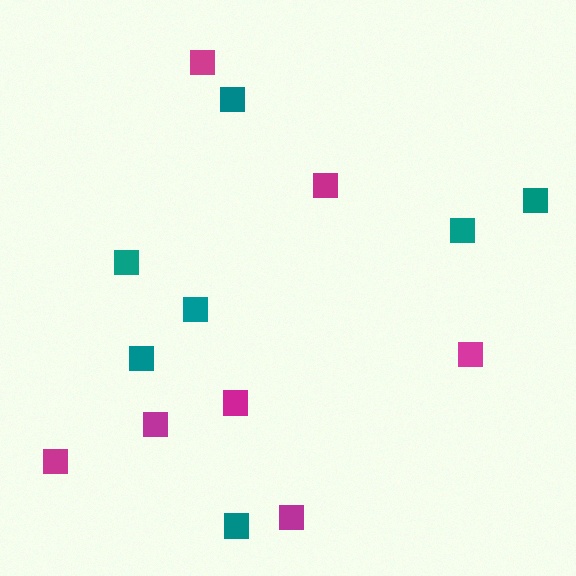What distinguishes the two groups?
There are 2 groups: one group of magenta squares (7) and one group of teal squares (7).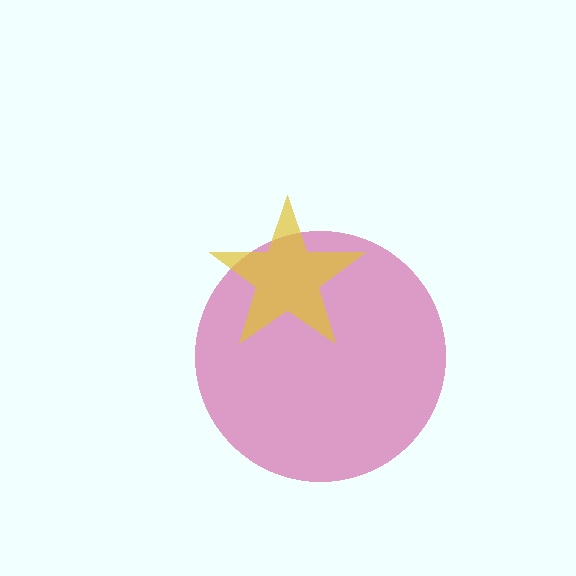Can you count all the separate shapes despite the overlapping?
Yes, there are 2 separate shapes.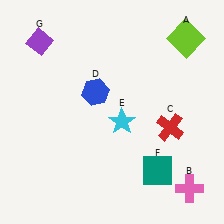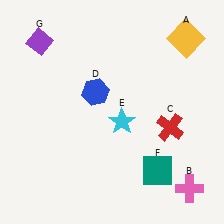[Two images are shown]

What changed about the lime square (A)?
In Image 1, A is lime. In Image 2, it changed to yellow.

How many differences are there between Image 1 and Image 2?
There is 1 difference between the two images.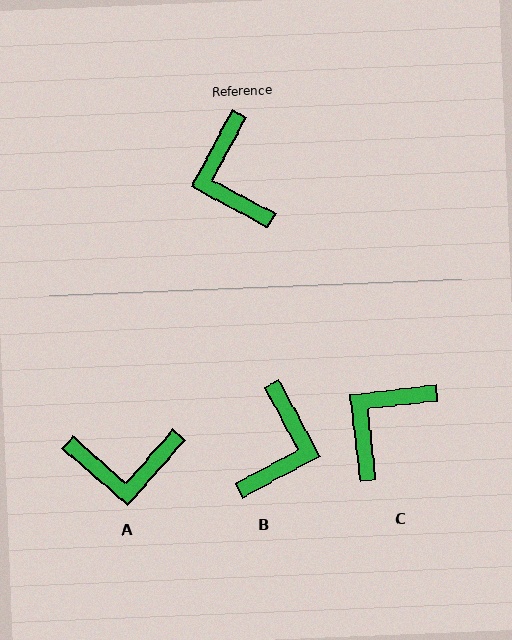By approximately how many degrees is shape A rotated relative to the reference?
Approximately 77 degrees counter-clockwise.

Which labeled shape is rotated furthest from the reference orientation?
B, about 146 degrees away.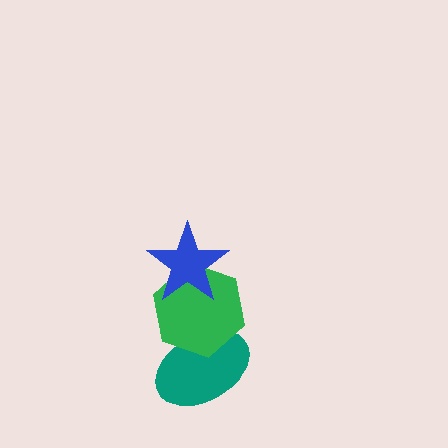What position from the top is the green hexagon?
The green hexagon is 2nd from the top.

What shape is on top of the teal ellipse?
The green hexagon is on top of the teal ellipse.